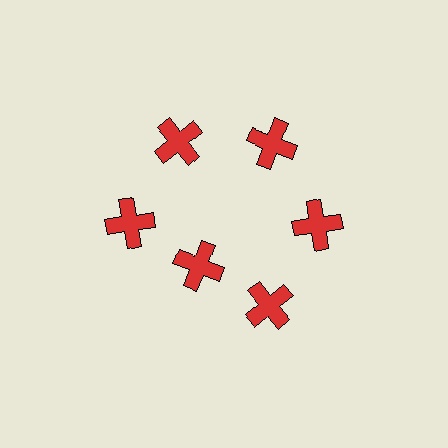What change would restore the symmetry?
The symmetry would be restored by moving it outward, back onto the ring so that all 6 crosses sit at equal angles and equal distance from the center.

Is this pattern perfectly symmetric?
No. The 6 red crosses are arranged in a ring, but one element near the 7 o'clock position is pulled inward toward the center, breaking the 6-fold rotational symmetry.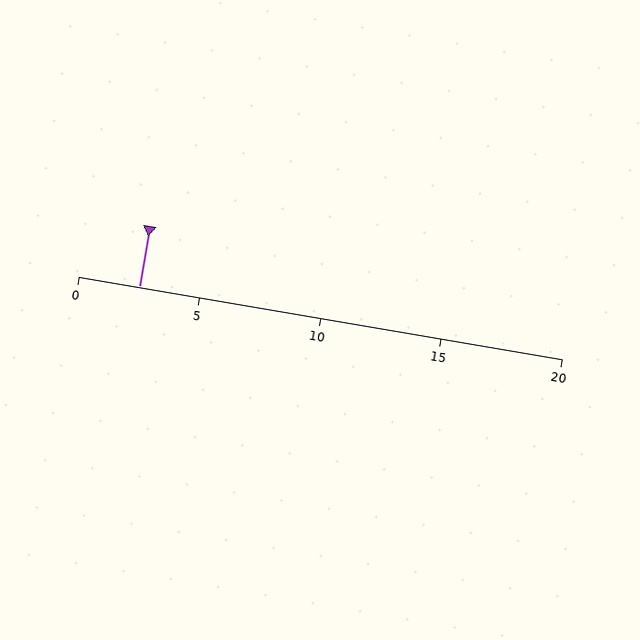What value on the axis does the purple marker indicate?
The marker indicates approximately 2.5.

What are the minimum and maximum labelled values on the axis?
The axis runs from 0 to 20.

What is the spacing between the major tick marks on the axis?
The major ticks are spaced 5 apart.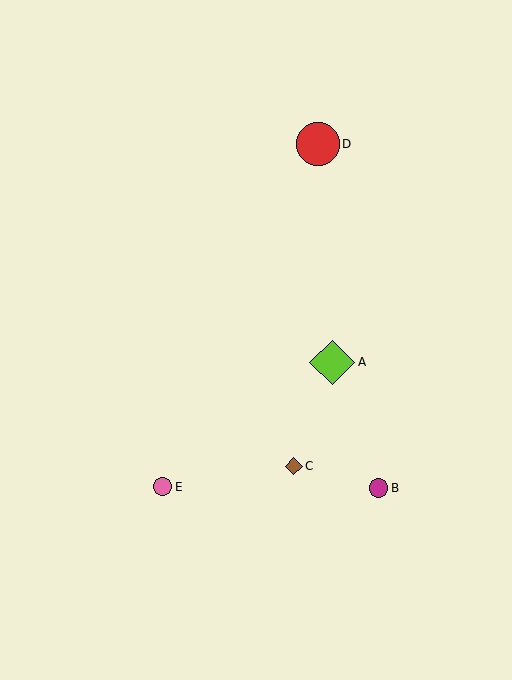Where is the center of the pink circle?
The center of the pink circle is at (163, 487).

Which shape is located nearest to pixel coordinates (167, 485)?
The pink circle (labeled E) at (163, 487) is nearest to that location.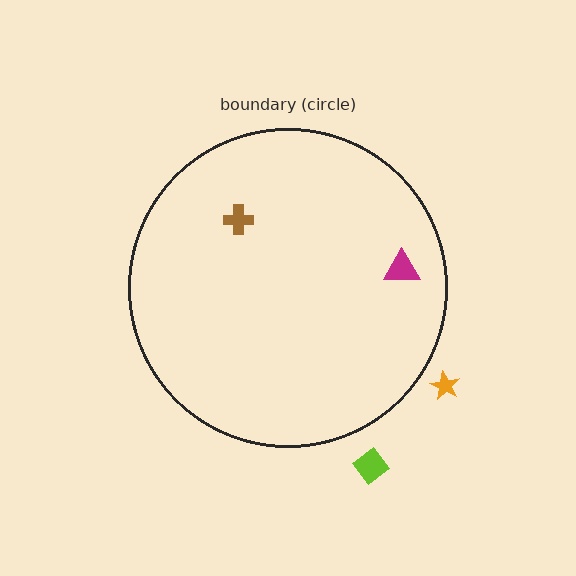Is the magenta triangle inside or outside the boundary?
Inside.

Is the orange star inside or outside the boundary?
Outside.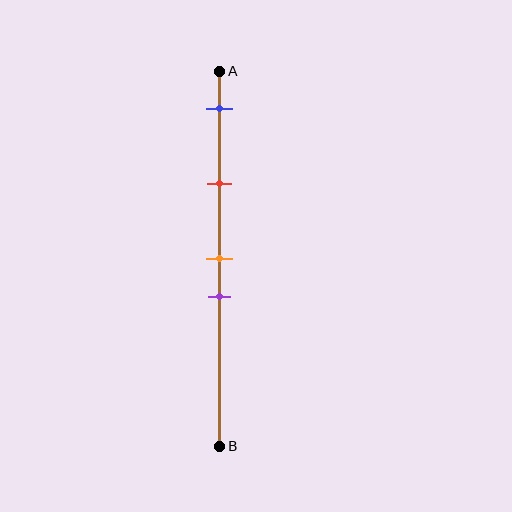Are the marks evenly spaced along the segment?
No, the marks are not evenly spaced.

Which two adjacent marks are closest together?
The orange and purple marks are the closest adjacent pair.